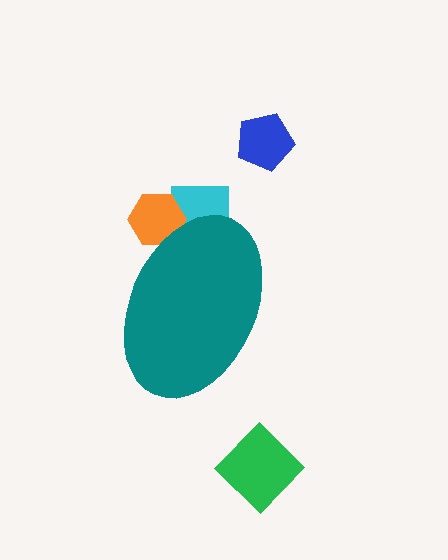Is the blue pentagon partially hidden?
No, the blue pentagon is fully visible.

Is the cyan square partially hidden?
Yes, the cyan square is partially hidden behind the teal ellipse.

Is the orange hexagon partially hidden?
Yes, the orange hexagon is partially hidden behind the teal ellipse.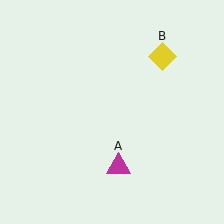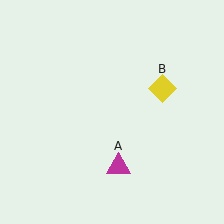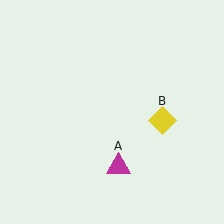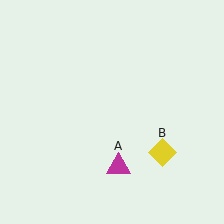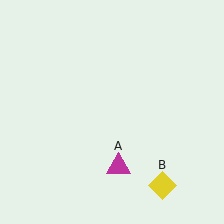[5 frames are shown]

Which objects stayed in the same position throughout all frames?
Magenta triangle (object A) remained stationary.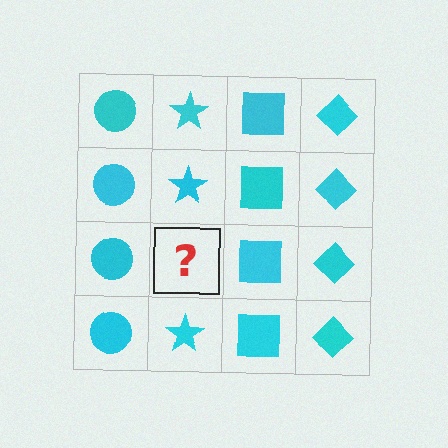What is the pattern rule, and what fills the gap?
The rule is that each column has a consistent shape. The gap should be filled with a cyan star.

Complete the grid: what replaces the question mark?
The question mark should be replaced with a cyan star.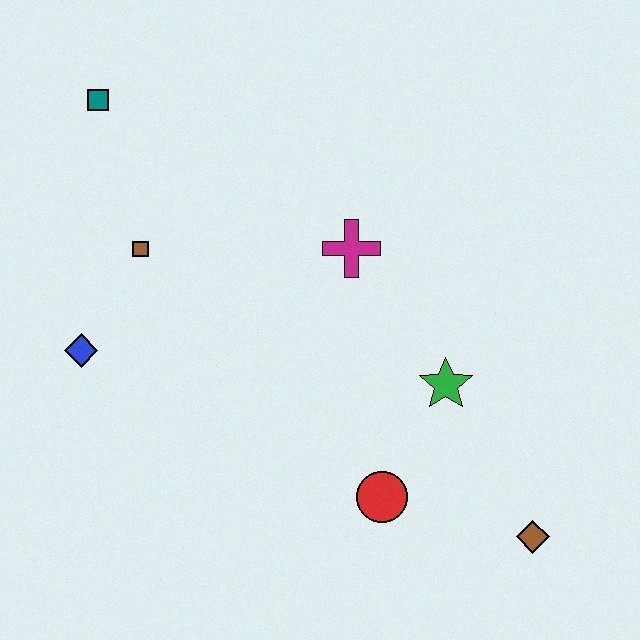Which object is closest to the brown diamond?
The red circle is closest to the brown diamond.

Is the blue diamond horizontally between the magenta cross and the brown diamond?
No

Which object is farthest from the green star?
The teal square is farthest from the green star.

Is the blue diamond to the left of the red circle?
Yes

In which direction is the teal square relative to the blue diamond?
The teal square is above the blue diamond.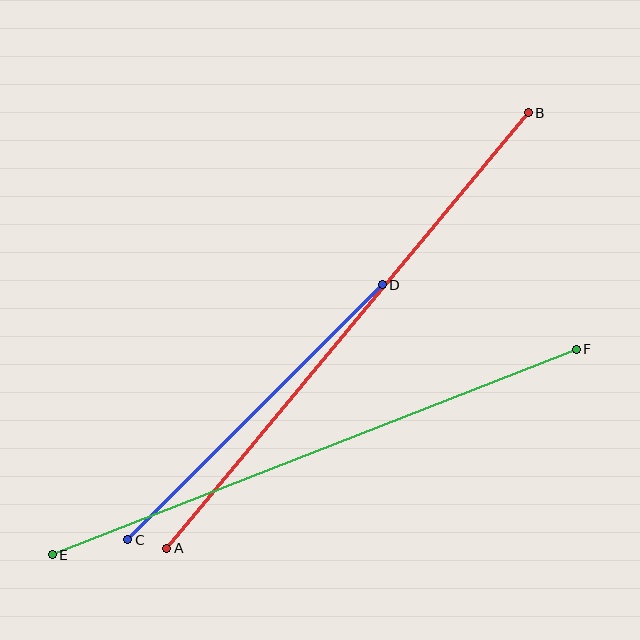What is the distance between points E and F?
The distance is approximately 563 pixels.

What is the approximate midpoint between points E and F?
The midpoint is at approximately (314, 452) pixels.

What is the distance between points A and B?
The distance is approximately 566 pixels.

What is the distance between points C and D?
The distance is approximately 360 pixels.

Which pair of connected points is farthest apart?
Points A and B are farthest apart.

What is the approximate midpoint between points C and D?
The midpoint is at approximately (255, 412) pixels.